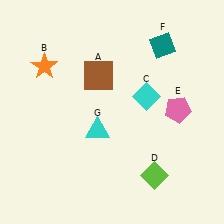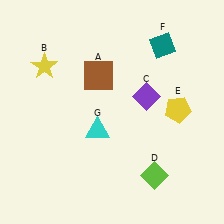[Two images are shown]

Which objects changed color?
B changed from orange to yellow. C changed from cyan to purple. E changed from pink to yellow.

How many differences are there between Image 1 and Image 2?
There are 3 differences between the two images.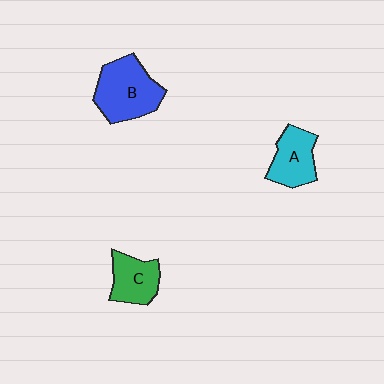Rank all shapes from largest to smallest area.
From largest to smallest: B (blue), A (cyan), C (green).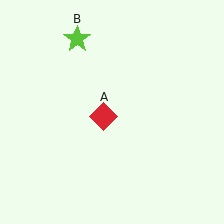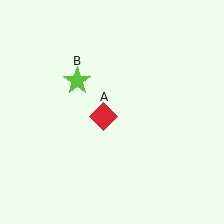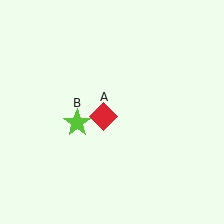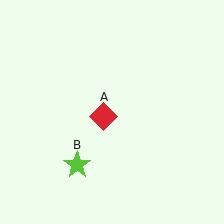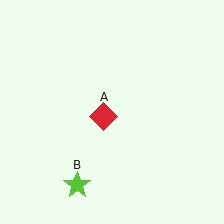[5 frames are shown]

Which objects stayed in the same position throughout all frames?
Red diamond (object A) remained stationary.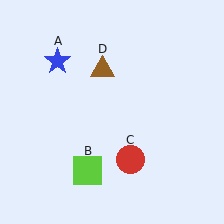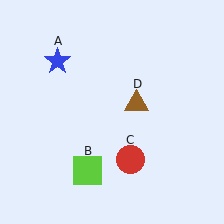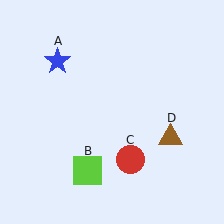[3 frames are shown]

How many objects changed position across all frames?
1 object changed position: brown triangle (object D).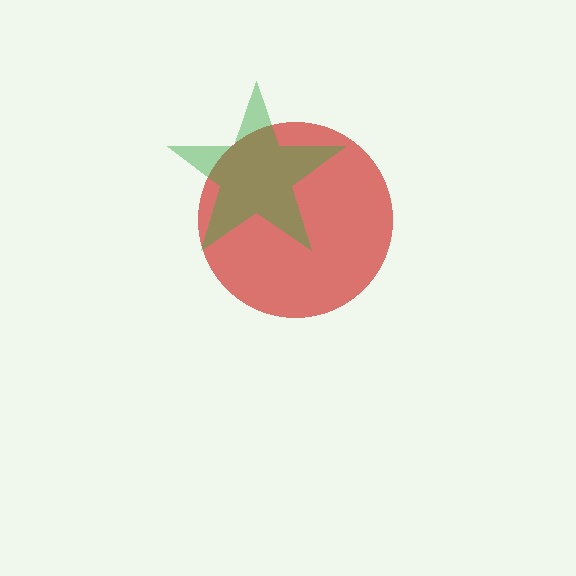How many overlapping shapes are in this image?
There are 2 overlapping shapes in the image.